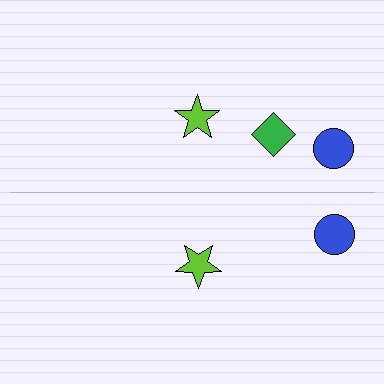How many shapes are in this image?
There are 5 shapes in this image.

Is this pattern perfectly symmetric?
No, the pattern is not perfectly symmetric. A green diamond is missing from the bottom side.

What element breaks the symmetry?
A green diamond is missing from the bottom side.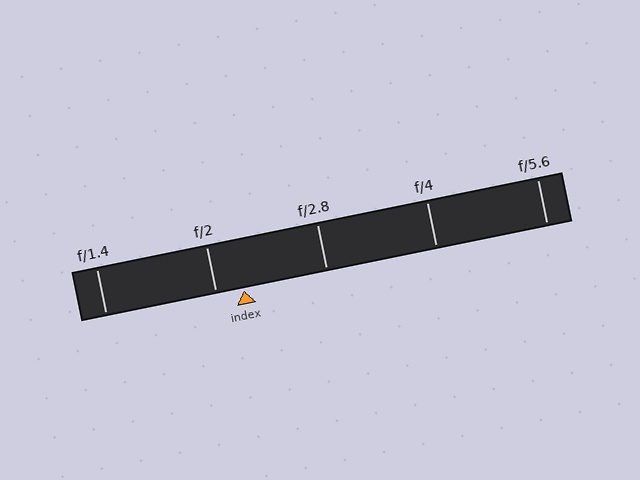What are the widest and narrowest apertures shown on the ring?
The widest aperture shown is f/1.4 and the narrowest is f/5.6.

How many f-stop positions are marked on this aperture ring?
There are 5 f-stop positions marked.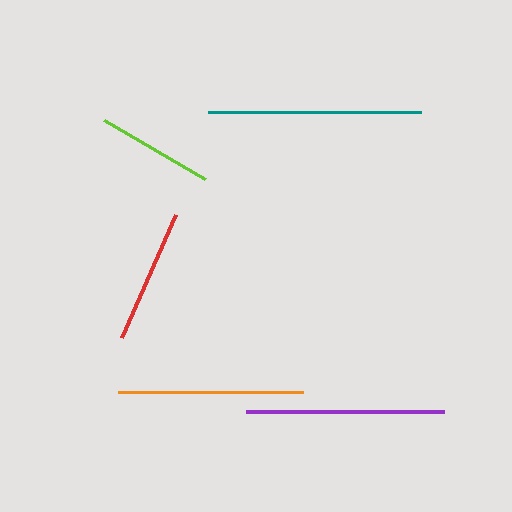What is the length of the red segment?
The red segment is approximately 135 pixels long.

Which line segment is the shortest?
The lime line is the shortest at approximately 118 pixels.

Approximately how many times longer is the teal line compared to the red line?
The teal line is approximately 1.6 times the length of the red line.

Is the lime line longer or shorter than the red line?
The red line is longer than the lime line.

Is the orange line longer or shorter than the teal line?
The teal line is longer than the orange line.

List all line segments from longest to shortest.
From longest to shortest: teal, purple, orange, red, lime.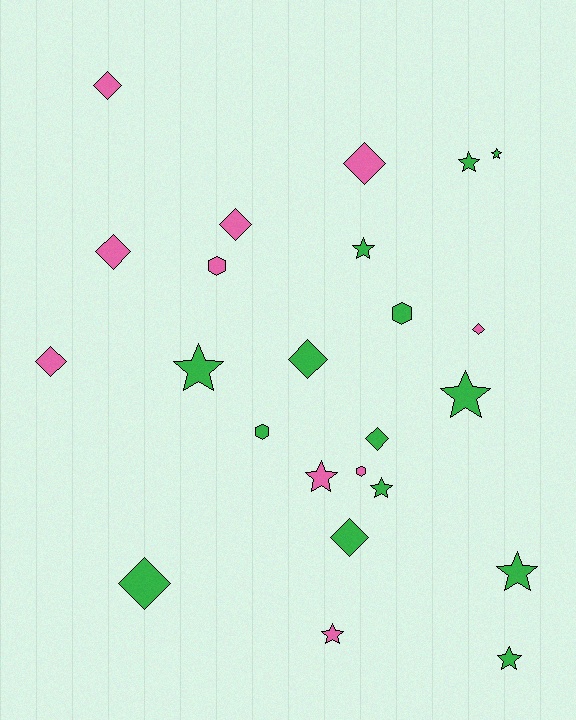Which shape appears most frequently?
Star, with 10 objects.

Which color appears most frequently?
Green, with 14 objects.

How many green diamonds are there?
There are 4 green diamonds.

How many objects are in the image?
There are 24 objects.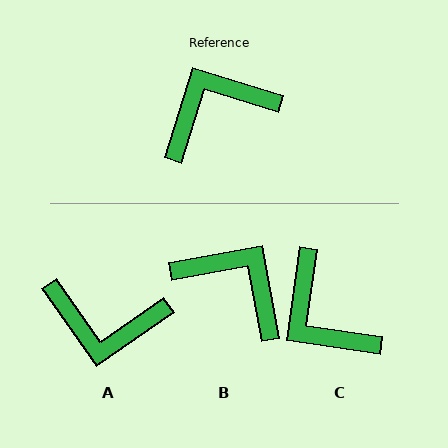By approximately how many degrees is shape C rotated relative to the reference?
Approximately 99 degrees counter-clockwise.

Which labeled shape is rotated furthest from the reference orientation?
A, about 142 degrees away.